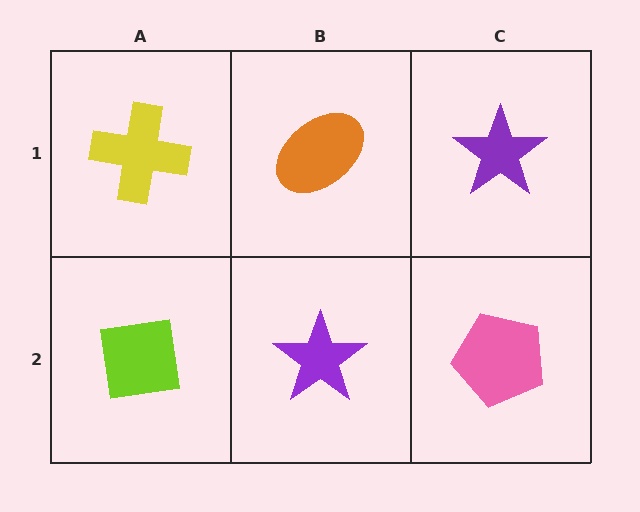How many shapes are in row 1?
3 shapes.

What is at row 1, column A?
A yellow cross.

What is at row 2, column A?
A lime square.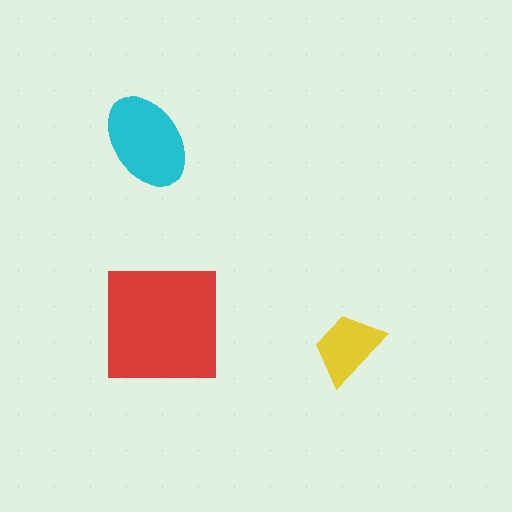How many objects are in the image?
There are 3 objects in the image.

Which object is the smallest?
The yellow trapezoid.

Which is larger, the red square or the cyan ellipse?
The red square.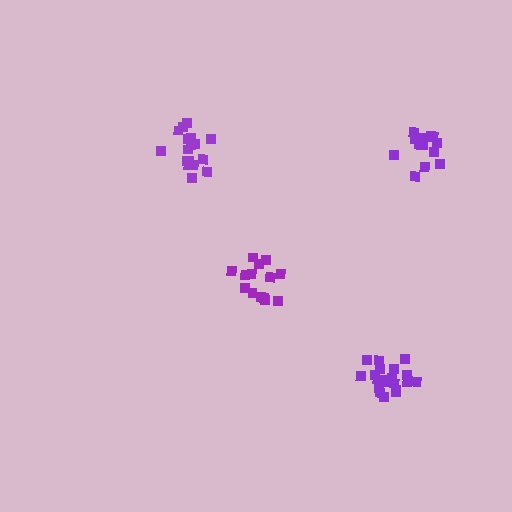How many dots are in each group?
Group 1: 14 dots, Group 2: 18 dots, Group 3: 20 dots, Group 4: 14 dots (66 total).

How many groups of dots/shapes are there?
There are 4 groups.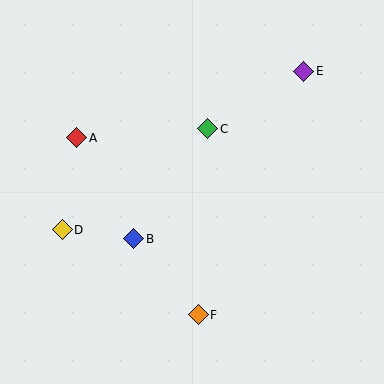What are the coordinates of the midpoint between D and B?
The midpoint between D and B is at (98, 234).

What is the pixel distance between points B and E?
The distance between B and E is 239 pixels.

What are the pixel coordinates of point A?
Point A is at (77, 138).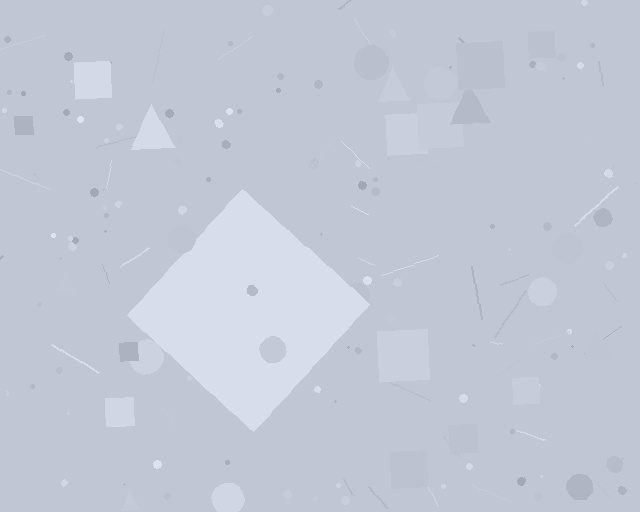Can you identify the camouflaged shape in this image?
The camouflaged shape is a diamond.